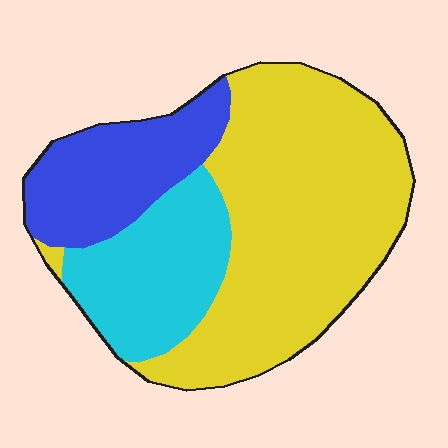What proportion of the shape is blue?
Blue takes up less than a quarter of the shape.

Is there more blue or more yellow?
Yellow.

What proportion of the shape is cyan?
Cyan takes up less than a quarter of the shape.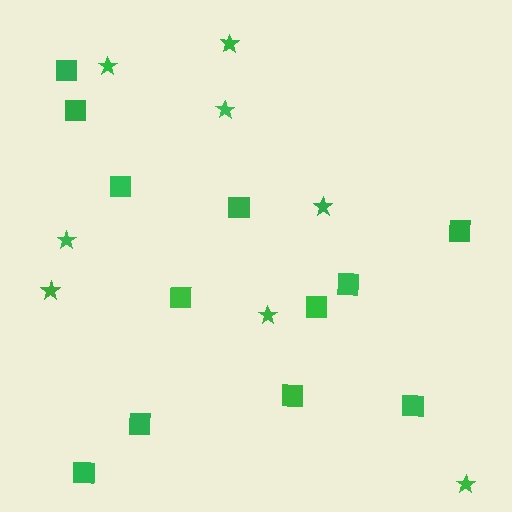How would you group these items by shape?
There are 2 groups: one group of squares (12) and one group of stars (8).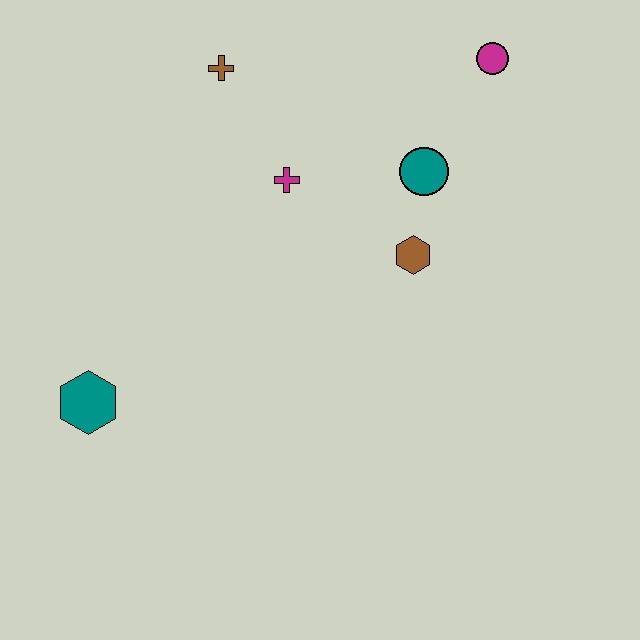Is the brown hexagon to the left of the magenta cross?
No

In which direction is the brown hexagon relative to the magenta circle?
The brown hexagon is below the magenta circle.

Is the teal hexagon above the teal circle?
No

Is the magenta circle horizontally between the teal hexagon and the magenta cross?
No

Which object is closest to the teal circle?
The brown hexagon is closest to the teal circle.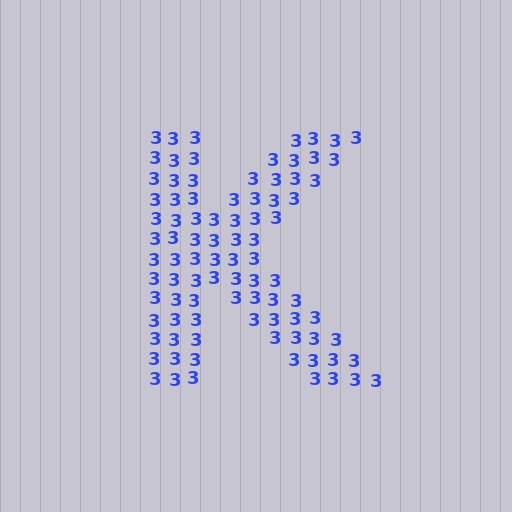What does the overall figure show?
The overall figure shows the letter K.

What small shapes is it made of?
It is made of small digit 3's.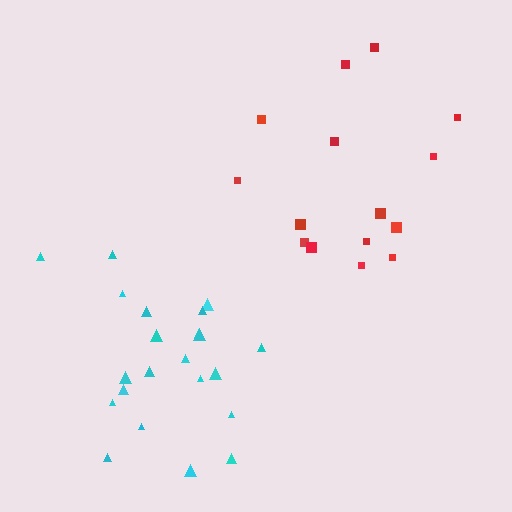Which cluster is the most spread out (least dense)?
Red.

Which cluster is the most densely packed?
Cyan.